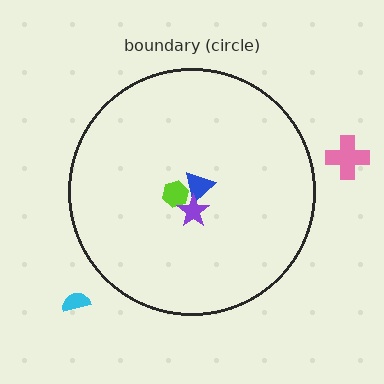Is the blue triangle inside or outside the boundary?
Inside.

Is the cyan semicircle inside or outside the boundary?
Outside.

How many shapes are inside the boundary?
3 inside, 2 outside.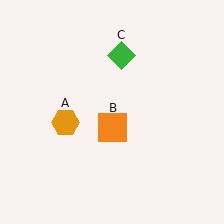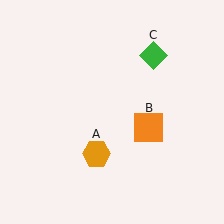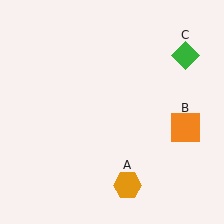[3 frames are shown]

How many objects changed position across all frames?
3 objects changed position: orange hexagon (object A), orange square (object B), green diamond (object C).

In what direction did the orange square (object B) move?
The orange square (object B) moved right.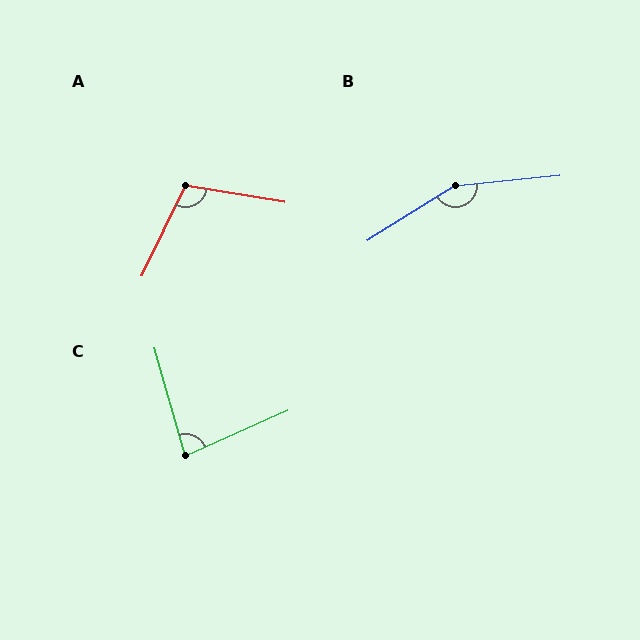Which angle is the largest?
B, at approximately 153 degrees.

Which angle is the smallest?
C, at approximately 82 degrees.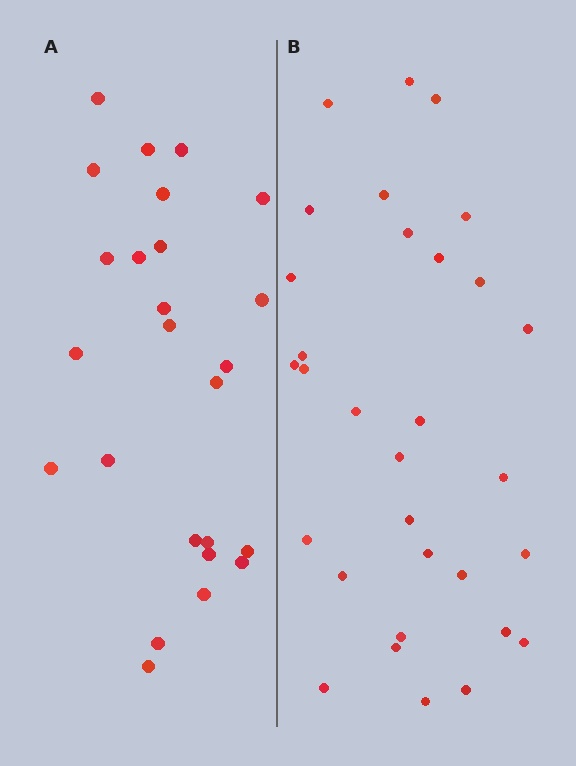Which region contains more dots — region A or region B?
Region B (the right region) has more dots.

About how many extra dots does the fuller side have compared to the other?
Region B has about 6 more dots than region A.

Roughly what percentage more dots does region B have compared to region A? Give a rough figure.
About 25% more.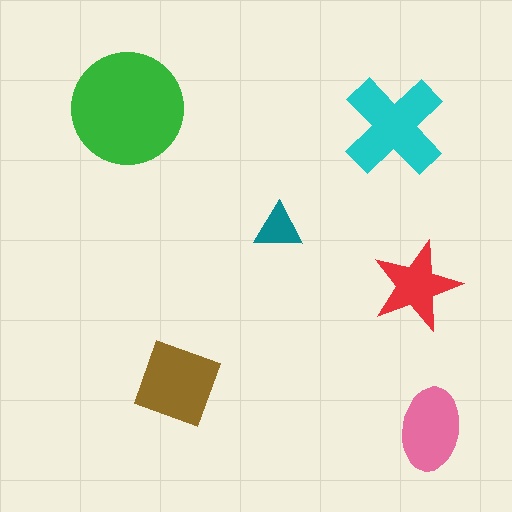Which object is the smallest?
The teal triangle.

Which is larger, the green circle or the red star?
The green circle.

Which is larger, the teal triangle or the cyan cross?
The cyan cross.